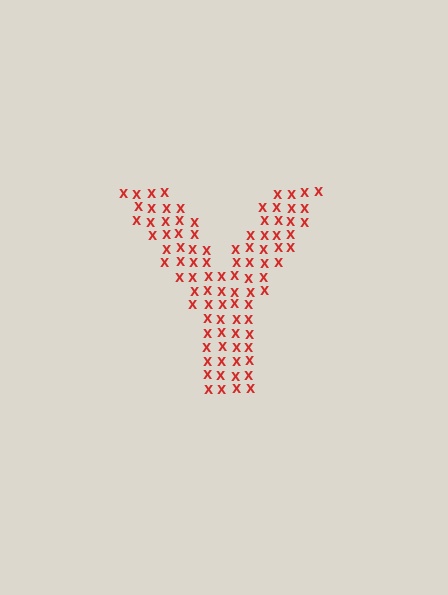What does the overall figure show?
The overall figure shows the letter Y.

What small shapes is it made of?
It is made of small letter X's.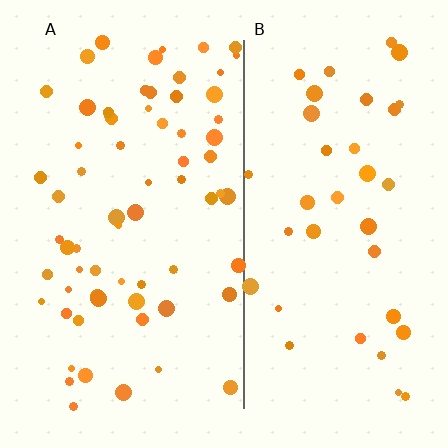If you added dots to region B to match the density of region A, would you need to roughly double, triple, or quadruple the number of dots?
Approximately double.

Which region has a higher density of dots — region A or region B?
A (the left).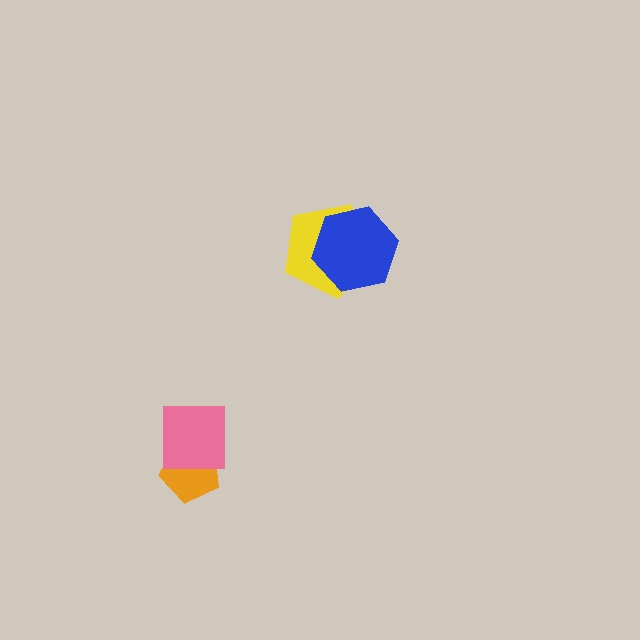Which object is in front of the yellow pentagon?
The blue hexagon is in front of the yellow pentagon.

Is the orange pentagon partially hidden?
Yes, it is partially covered by another shape.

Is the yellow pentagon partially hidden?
Yes, it is partially covered by another shape.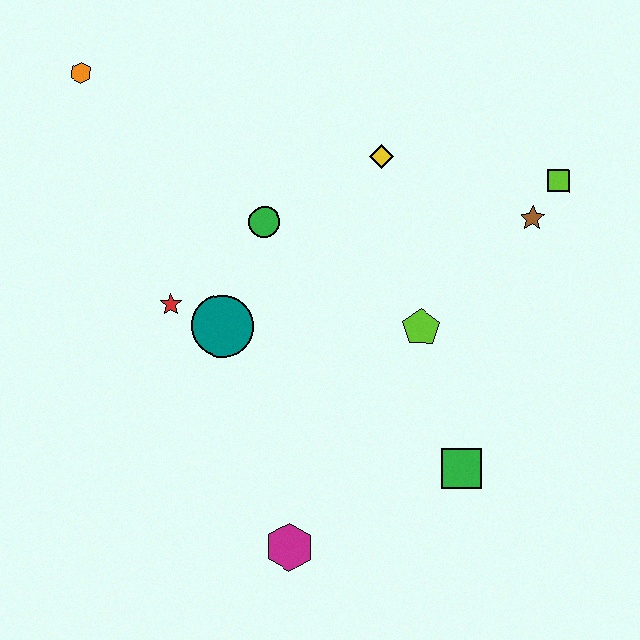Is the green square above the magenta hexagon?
Yes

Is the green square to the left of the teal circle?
No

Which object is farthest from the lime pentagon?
The orange hexagon is farthest from the lime pentagon.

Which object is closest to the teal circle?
The red star is closest to the teal circle.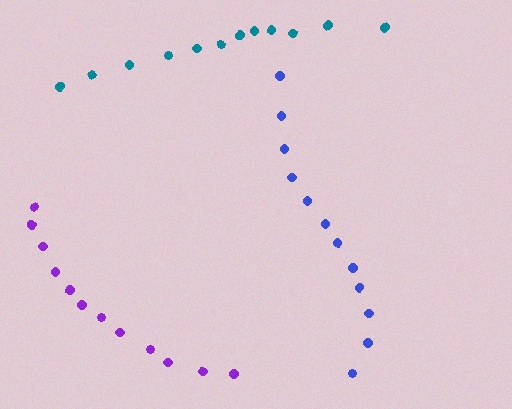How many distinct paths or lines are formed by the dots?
There are 3 distinct paths.